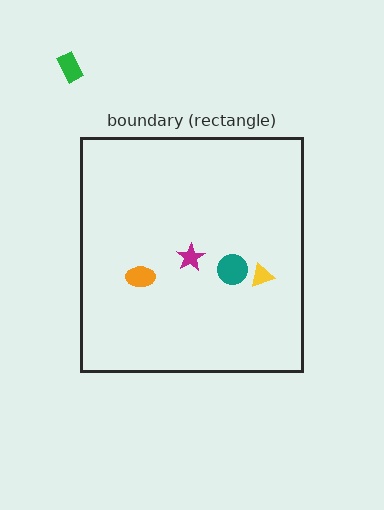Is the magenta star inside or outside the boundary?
Inside.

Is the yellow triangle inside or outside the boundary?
Inside.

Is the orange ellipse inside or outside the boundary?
Inside.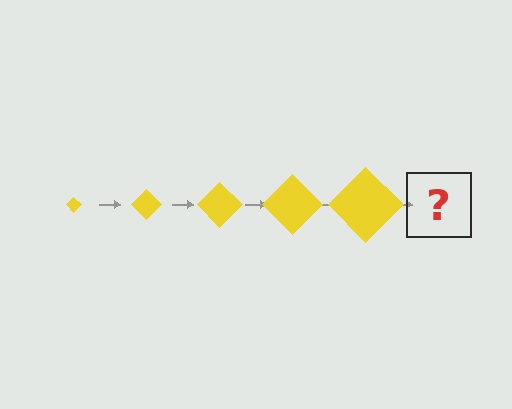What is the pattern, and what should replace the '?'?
The pattern is that the diamond gets progressively larger each step. The '?' should be a yellow diamond, larger than the previous one.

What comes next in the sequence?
The next element should be a yellow diamond, larger than the previous one.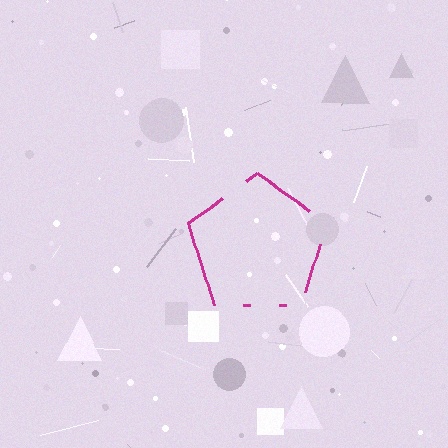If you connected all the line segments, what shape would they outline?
They would outline a pentagon.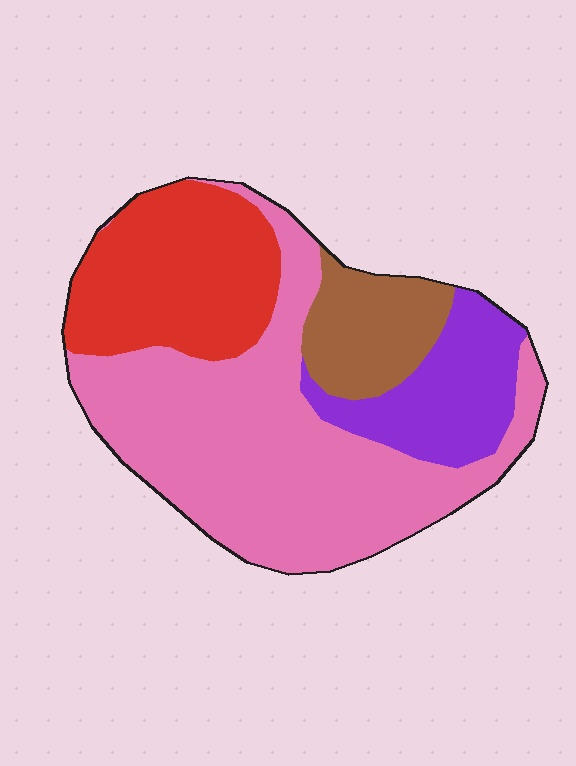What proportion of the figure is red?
Red covers 24% of the figure.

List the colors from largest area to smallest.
From largest to smallest: pink, red, purple, brown.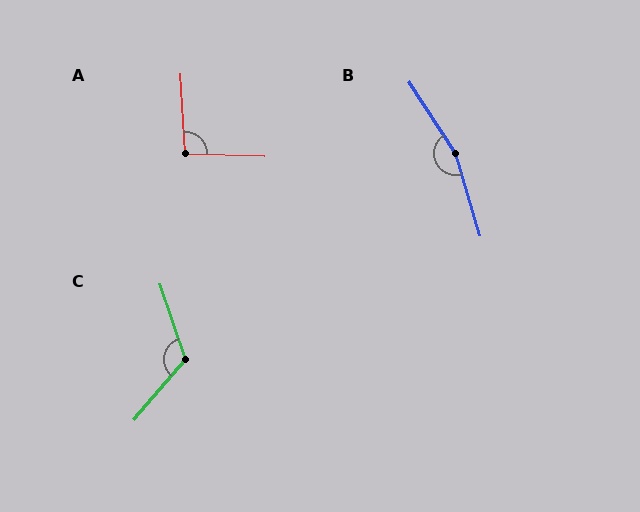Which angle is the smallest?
A, at approximately 95 degrees.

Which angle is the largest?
B, at approximately 164 degrees.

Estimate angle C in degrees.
Approximately 121 degrees.